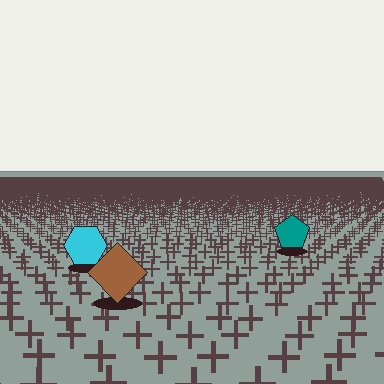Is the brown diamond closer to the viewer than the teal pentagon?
Yes. The brown diamond is closer — you can tell from the texture gradient: the ground texture is coarser near it.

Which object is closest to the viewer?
The brown diamond is closest. The texture marks near it are larger and more spread out.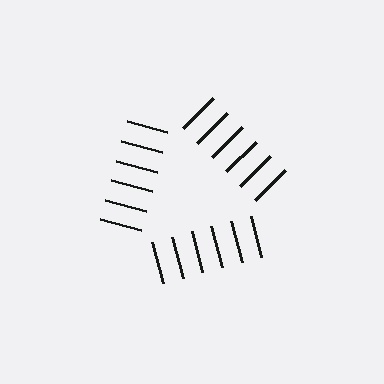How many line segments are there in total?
18 — 6 along each of the 3 edges.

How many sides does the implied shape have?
3 sides — the line-ends trace a triangle.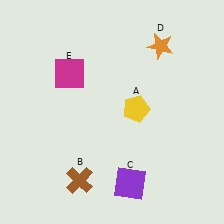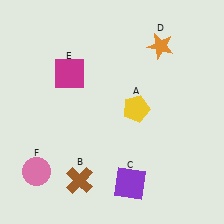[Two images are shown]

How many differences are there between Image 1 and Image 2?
There is 1 difference between the two images.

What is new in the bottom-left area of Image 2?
A pink circle (F) was added in the bottom-left area of Image 2.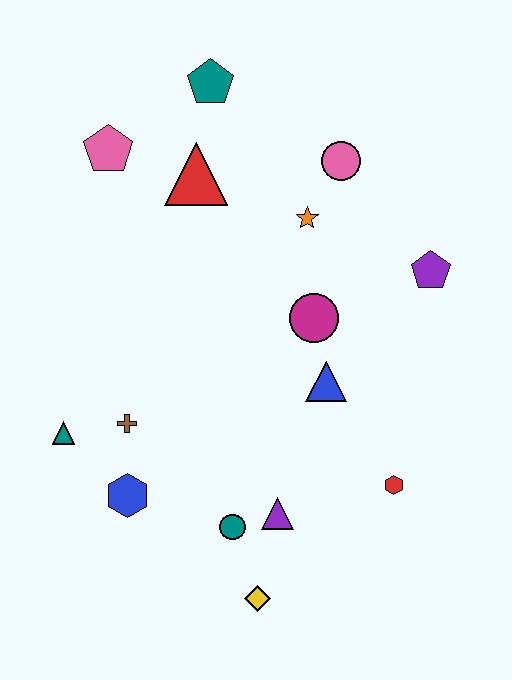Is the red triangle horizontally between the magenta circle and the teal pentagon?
No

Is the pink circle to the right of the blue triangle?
Yes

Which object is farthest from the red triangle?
The yellow diamond is farthest from the red triangle.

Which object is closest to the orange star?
The pink circle is closest to the orange star.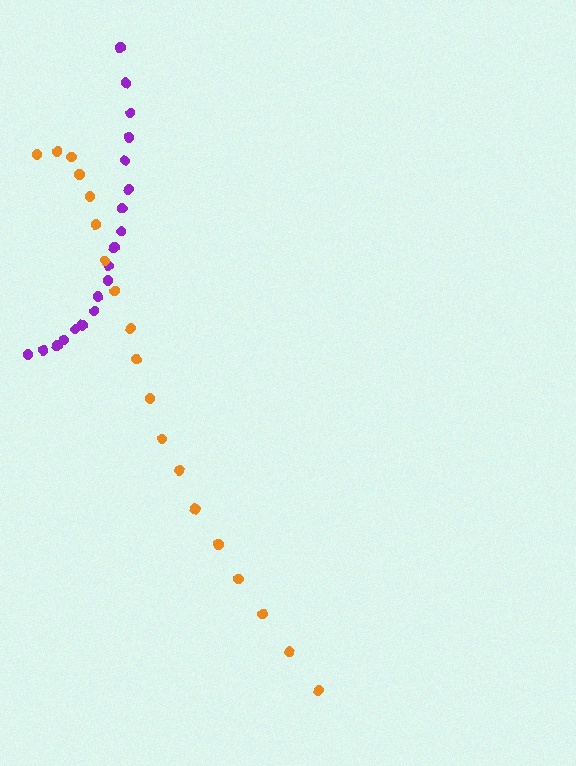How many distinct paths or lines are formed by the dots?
There are 2 distinct paths.